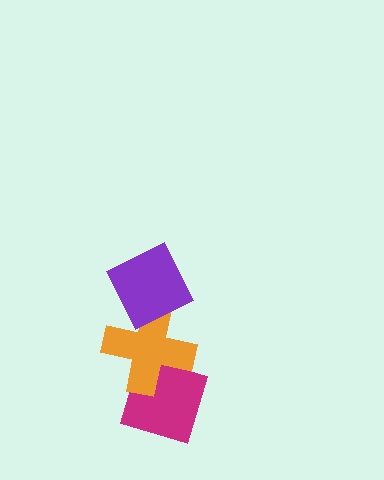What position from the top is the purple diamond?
The purple diamond is 1st from the top.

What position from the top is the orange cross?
The orange cross is 2nd from the top.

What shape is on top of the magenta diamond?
The orange cross is on top of the magenta diamond.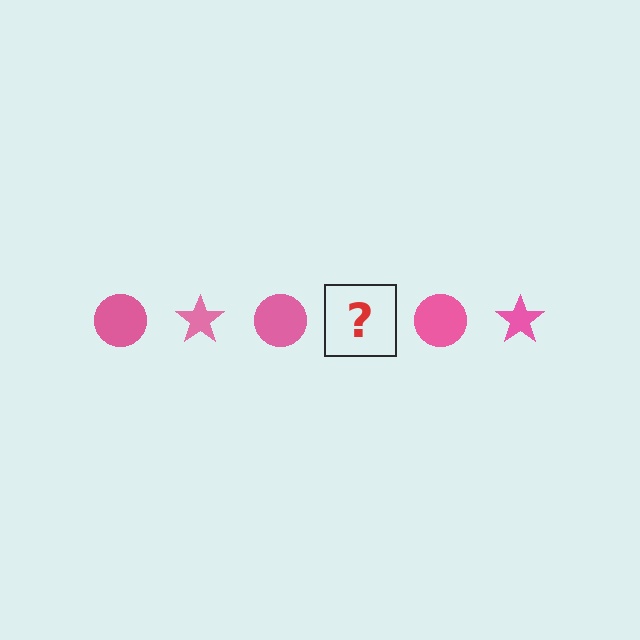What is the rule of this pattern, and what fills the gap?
The rule is that the pattern cycles through circle, star shapes in pink. The gap should be filled with a pink star.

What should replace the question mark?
The question mark should be replaced with a pink star.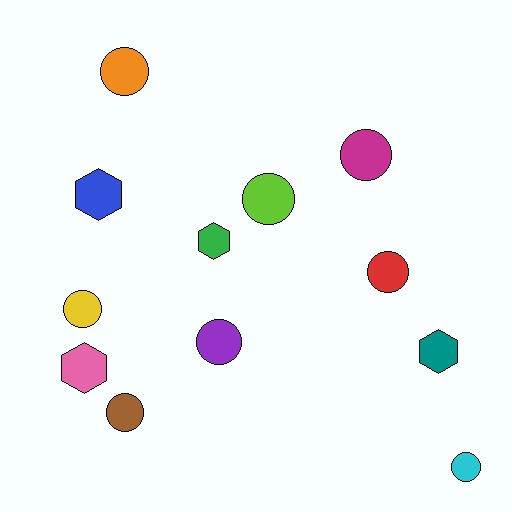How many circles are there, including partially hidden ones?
There are 8 circles.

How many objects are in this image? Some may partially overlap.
There are 12 objects.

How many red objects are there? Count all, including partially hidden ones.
There is 1 red object.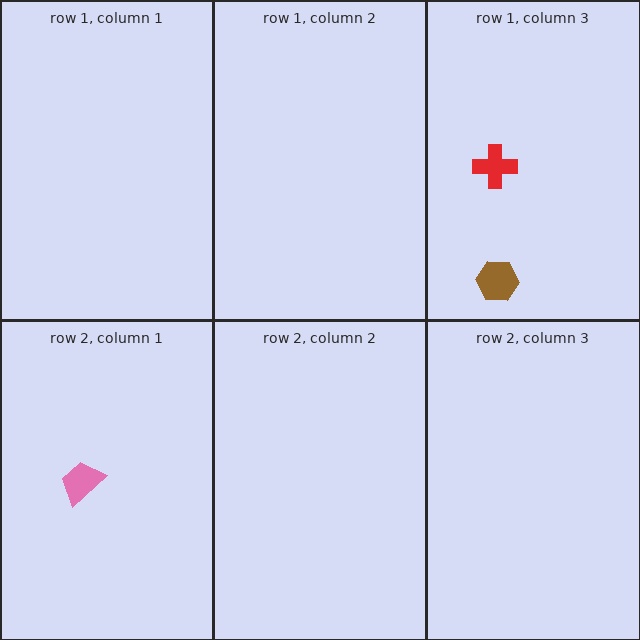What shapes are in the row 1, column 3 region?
The red cross, the brown hexagon.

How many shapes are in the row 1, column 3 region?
2.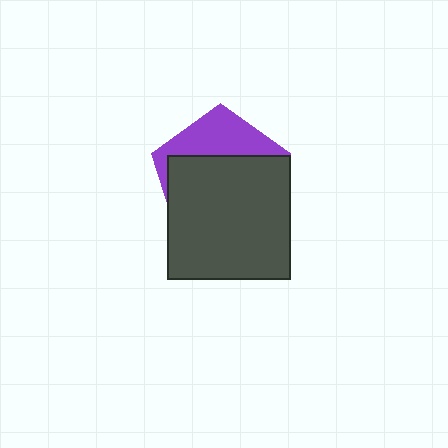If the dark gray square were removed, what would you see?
You would see the complete purple pentagon.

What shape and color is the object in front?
The object in front is a dark gray square.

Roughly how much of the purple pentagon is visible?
A small part of it is visible (roughly 33%).